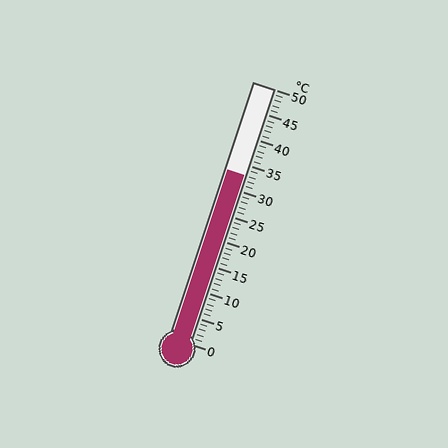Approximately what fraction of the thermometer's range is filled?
The thermometer is filled to approximately 65% of its range.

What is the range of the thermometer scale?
The thermometer scale ranges from 0°C to 50°C.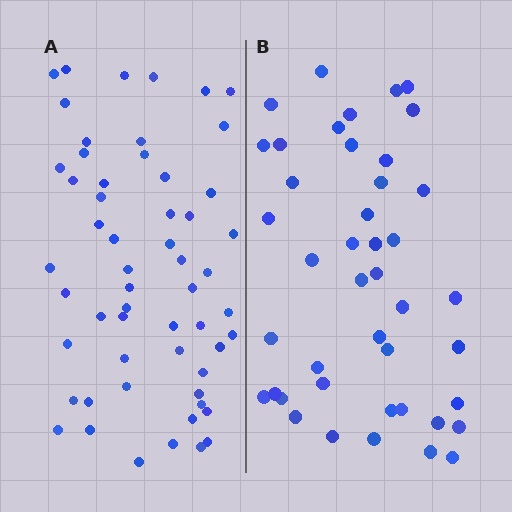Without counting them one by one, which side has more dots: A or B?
Region A (the left region) has more dots.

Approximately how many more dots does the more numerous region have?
Region A has approximately 15 more dots than region B.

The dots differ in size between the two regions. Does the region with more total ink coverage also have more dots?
No. Region B has more total ink coverage because its dots are larger, but region A actually contains more individual dots. Total area can be misleading — the number of items is what matters here.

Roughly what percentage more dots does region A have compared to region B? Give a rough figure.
About 30% more.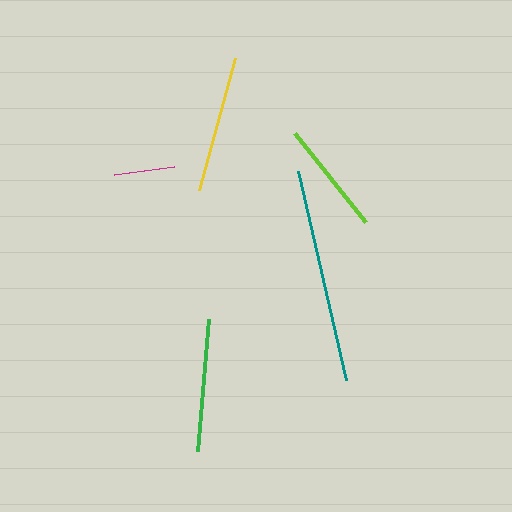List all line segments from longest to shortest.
From longest to shortest: teal, yellow, green, lime, magenta.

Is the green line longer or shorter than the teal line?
The teal line is longer than the green line.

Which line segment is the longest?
The teal line is the longest at approximately 214 pixels.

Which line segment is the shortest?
The magenta line is the shortest at approximately 60 pixels.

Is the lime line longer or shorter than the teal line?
The teal line is longer than the lime line.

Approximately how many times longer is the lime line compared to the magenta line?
The lime line is approximately 1.9 times the length of the magenta line.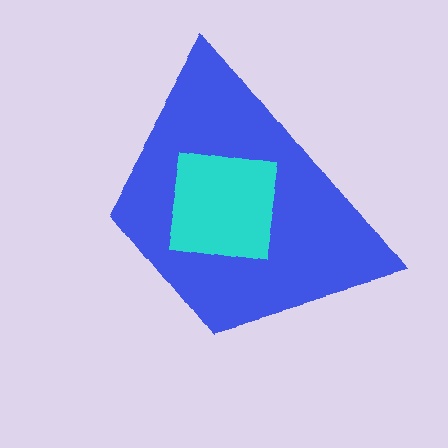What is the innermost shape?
The cyan square.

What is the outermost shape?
The blue trapezoid.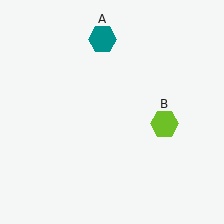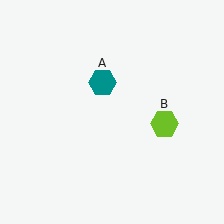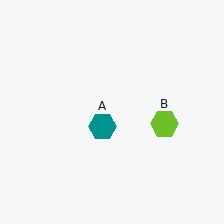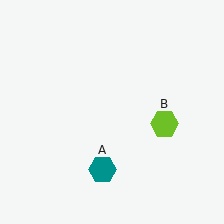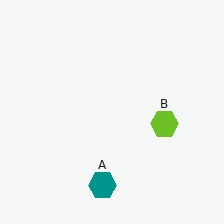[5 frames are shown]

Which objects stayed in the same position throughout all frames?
Lime hexagon (object B) remained stationary.